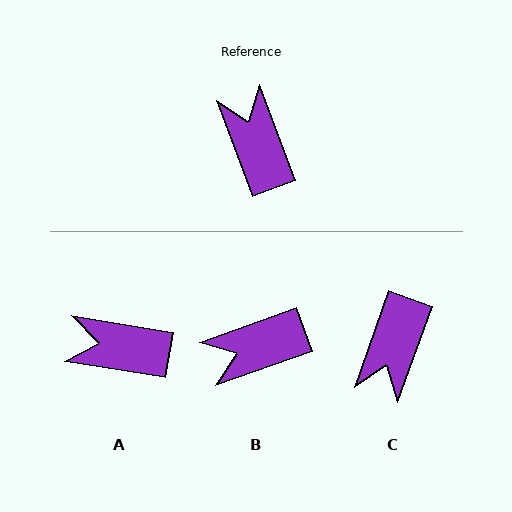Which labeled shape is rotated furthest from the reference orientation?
C, about 139 degrees away.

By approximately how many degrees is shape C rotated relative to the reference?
Approximately 139 degrees counter-clockwise.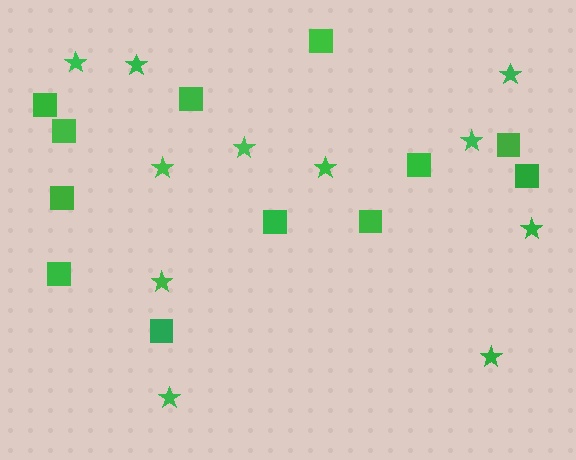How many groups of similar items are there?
There are 2 groups: one group of stars (11) and one group of squares (12).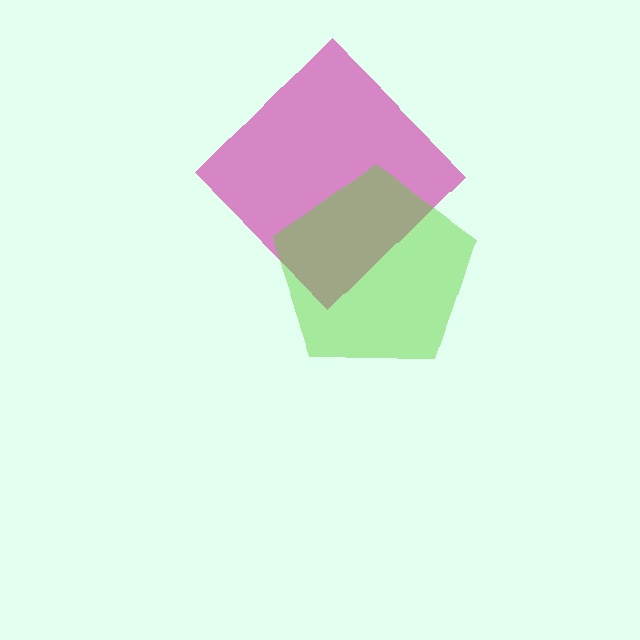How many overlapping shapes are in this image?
There are 2 overlapping shapes in the image.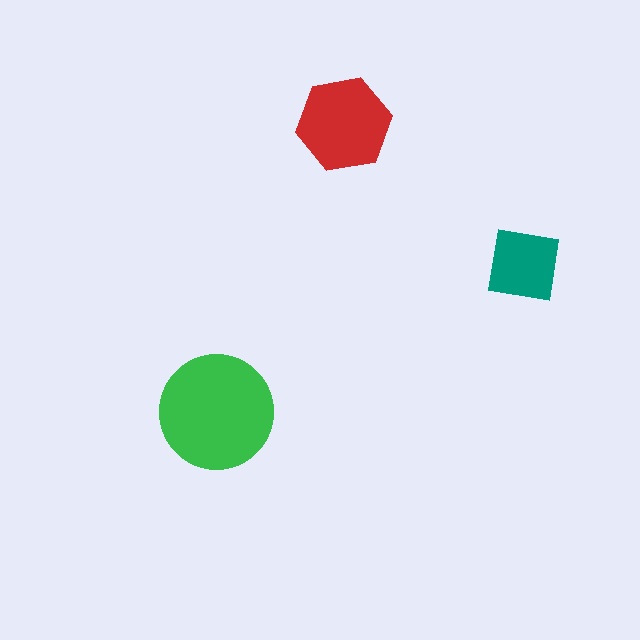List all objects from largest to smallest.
The green circle, the red hexagon, the teal square.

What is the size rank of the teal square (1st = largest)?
3rd.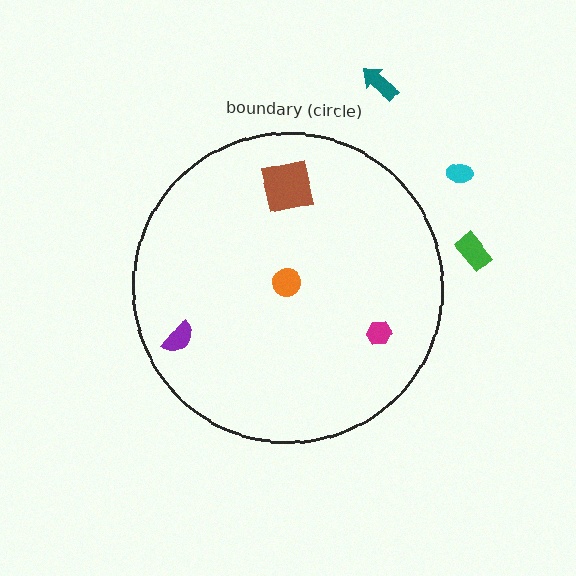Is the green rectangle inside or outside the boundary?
Outside.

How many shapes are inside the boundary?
4 inside, 3 outside.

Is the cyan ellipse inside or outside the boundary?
Outside.